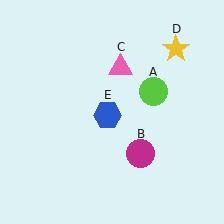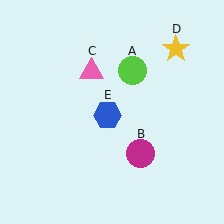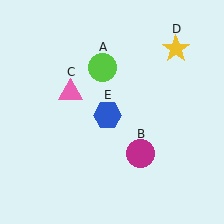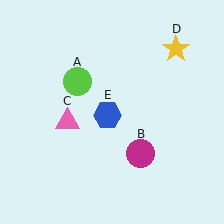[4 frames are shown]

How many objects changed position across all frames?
2 objects changed position: lime circle (object A), pink triangle (object C).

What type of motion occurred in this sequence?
The lime circle (object A), pink triangle (object C) rotated counterclockwise around the center of the scene.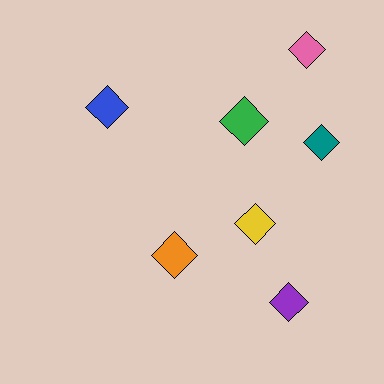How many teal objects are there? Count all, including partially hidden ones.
There is 1 teal object.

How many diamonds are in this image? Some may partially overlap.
There are 7 diamonds.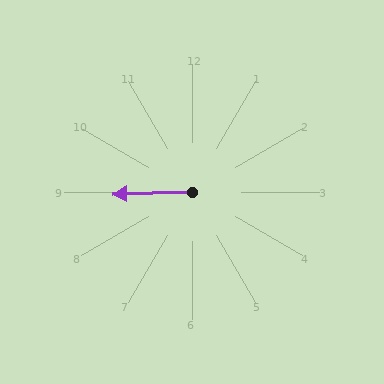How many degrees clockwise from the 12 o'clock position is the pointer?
Approximately 268 degrees.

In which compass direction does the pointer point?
West.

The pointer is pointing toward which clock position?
Roughly 9 o'clock.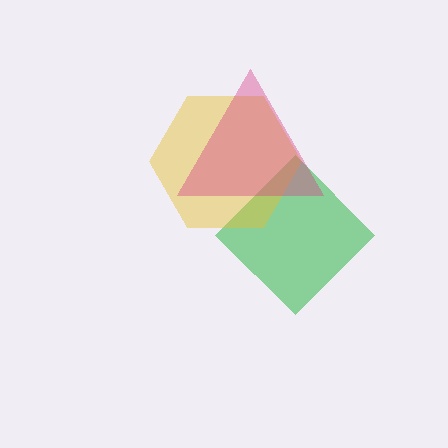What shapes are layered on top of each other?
The layered shapes are: a green diamond, a yellow hexagon, a magenta triangle.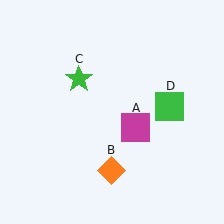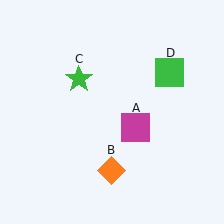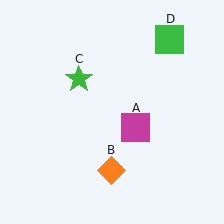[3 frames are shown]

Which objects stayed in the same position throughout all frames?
Magenta square (object A) and orange diamond (object B) and green star (object C) remained stationary.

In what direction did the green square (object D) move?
The green square (object D) moved up.